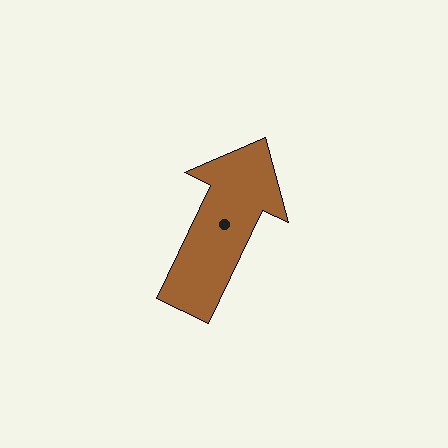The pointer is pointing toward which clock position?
Roughly 1 o'clock.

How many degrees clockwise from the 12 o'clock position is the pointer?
Approximately 26 degrees.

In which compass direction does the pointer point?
Northeast.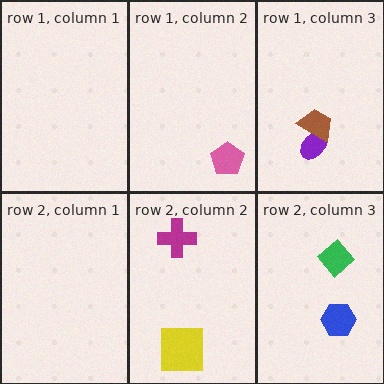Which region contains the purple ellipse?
The row 1, column 3 region.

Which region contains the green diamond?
The row 2, column 3 region.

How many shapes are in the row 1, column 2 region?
1.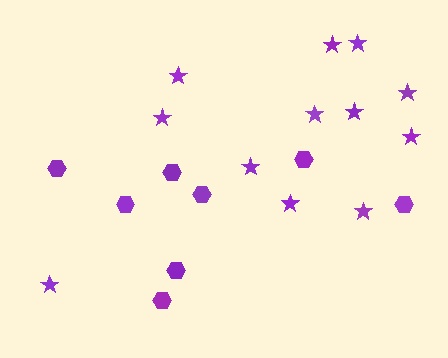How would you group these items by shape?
There are 2 groups: one group of hexagons (8) and one group of stars (12).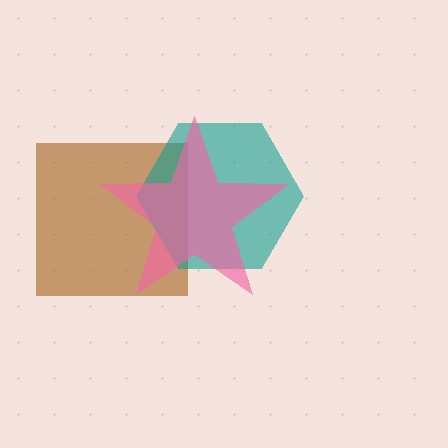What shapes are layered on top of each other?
The layered shapes are: a brown square, a teal hexagon, a pink star.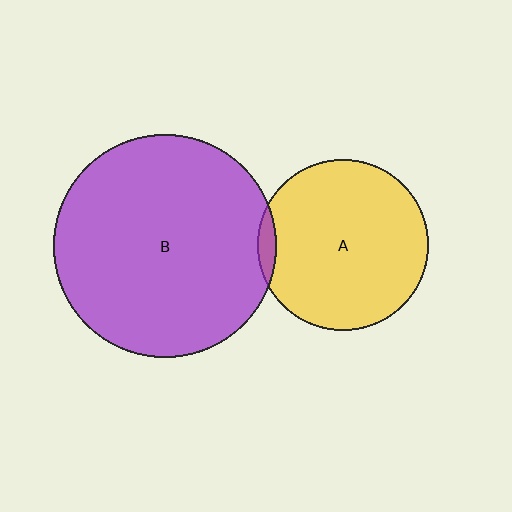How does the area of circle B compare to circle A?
Approximately 1.7 times.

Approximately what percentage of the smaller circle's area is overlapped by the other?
Approximately 5%.